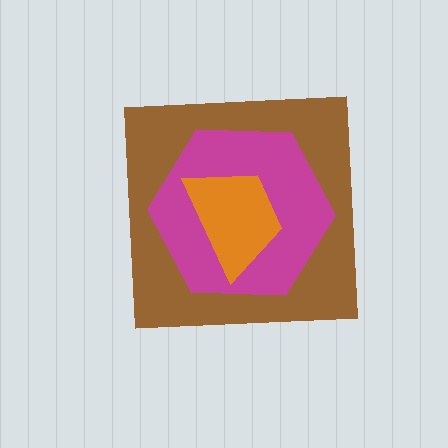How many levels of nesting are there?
3.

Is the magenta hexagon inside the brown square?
Yes.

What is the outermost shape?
The brown square.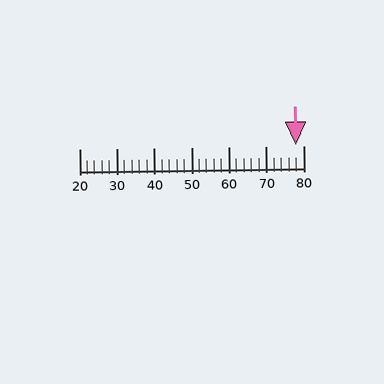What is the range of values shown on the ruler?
The ruler shows values from 20 to 80.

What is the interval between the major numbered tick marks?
The major tick marks are spaced 10 units apart.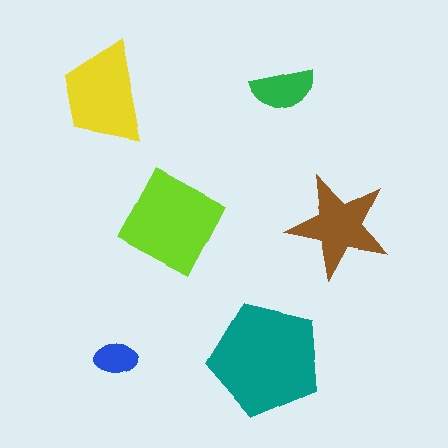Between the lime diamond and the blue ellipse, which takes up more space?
The lime diamond.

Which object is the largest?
The teal pentagon.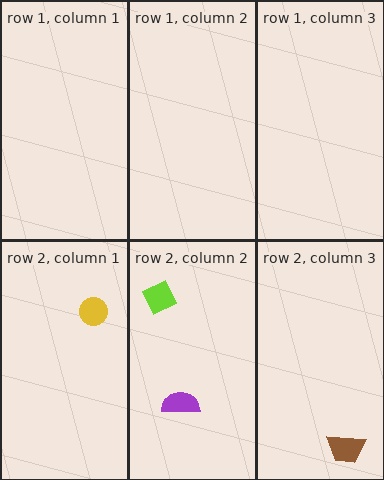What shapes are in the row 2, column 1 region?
The yellow circle.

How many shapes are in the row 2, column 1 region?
1.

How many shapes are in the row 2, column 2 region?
2.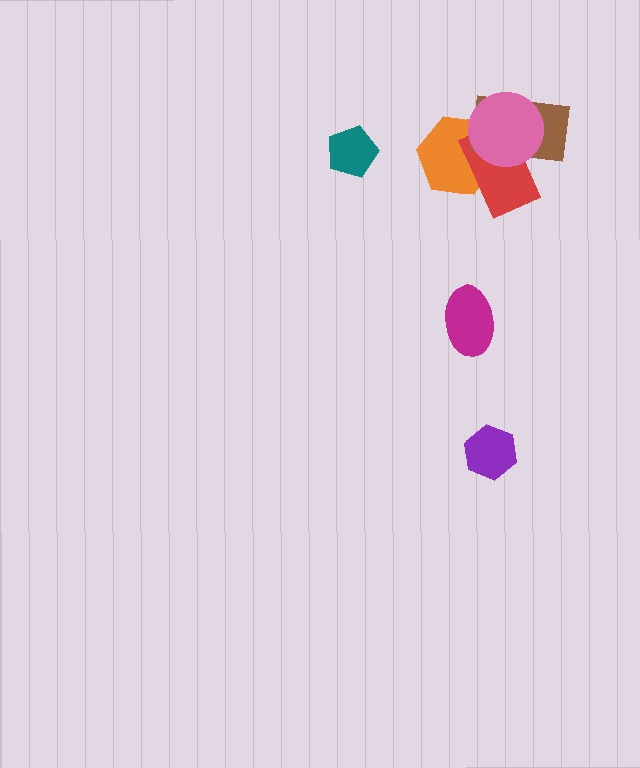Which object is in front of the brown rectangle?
The pink circle is in front of the brown rectangle.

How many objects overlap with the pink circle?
3 objects overlap with the pink circle.